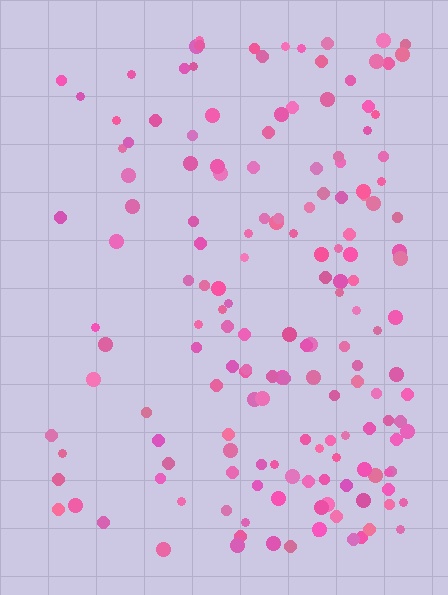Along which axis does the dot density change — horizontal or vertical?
Horizontal.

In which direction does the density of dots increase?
From left to right, with the right side densest.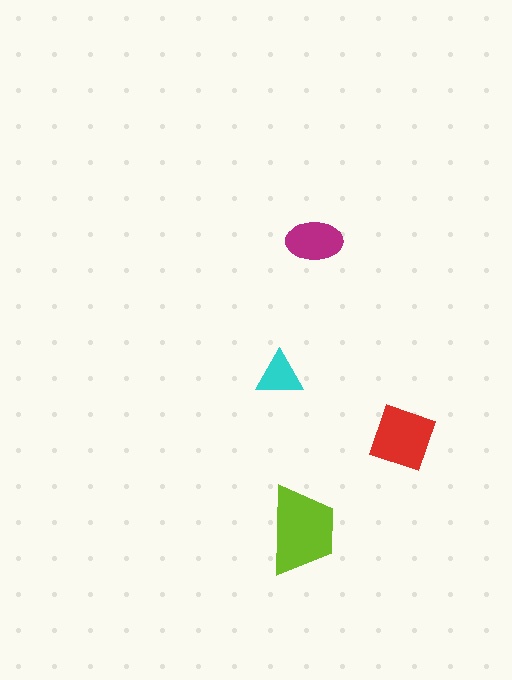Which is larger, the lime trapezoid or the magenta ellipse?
The lime trapezoid.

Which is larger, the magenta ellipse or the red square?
The red square.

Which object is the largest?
The lime trapezoid.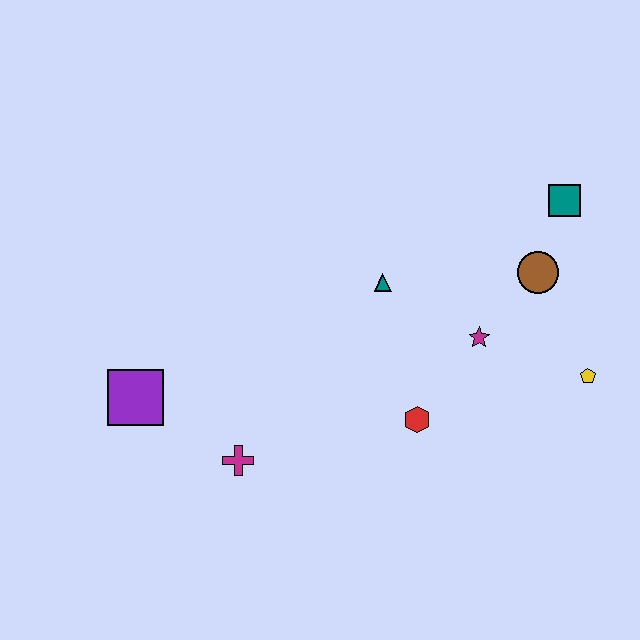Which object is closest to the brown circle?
The teal square is closest to the brown circle.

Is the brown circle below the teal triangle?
No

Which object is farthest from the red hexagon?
The purple square is farthest from the red hexagon.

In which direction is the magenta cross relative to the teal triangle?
The magenta cross is below the teal triangle.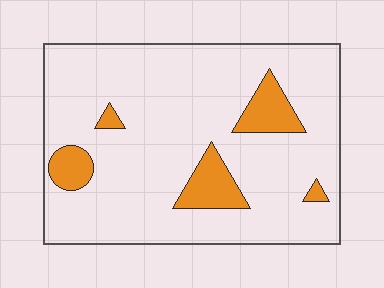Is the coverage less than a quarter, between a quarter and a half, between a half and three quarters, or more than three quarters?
Less than a quarter.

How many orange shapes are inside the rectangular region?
5.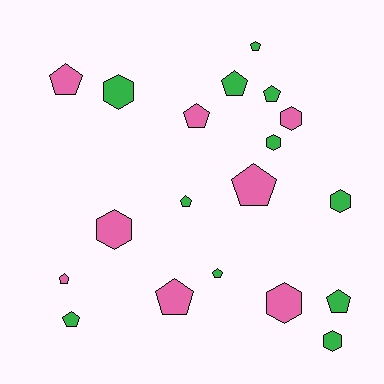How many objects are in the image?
There are 19 objects.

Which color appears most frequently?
Green, with 11 objects.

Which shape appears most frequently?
Pentagon, with 12 objects.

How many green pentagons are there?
There are 7 green pentagons.